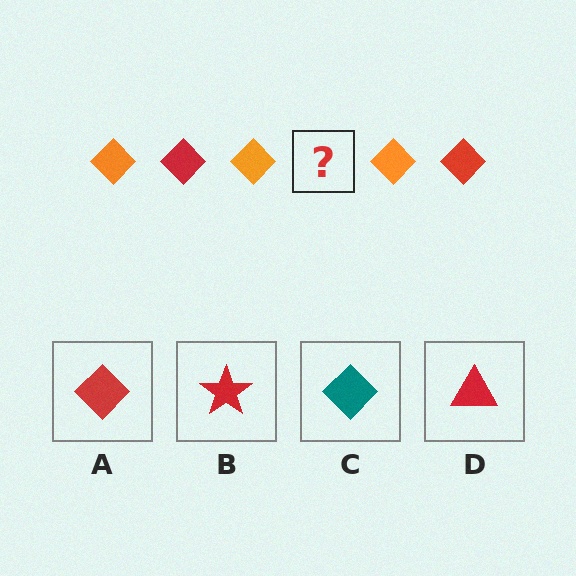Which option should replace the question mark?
Option A.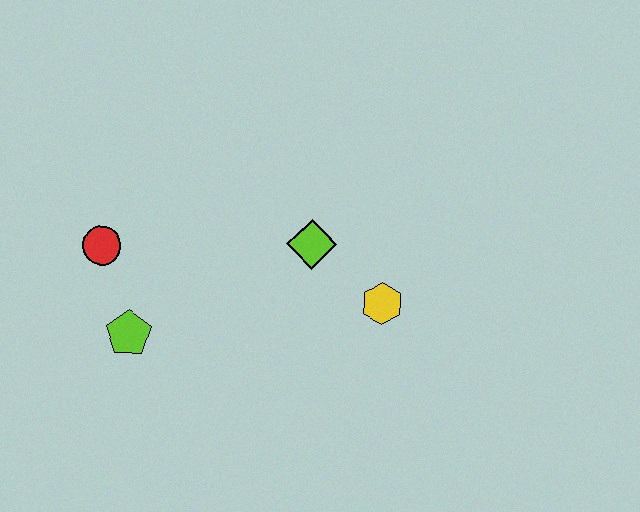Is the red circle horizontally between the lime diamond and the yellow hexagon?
No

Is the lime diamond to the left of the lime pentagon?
No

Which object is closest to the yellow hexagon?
The lime diamond is closest to the yellow hexagon.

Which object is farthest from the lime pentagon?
The yellow hexagon is farthest from the lime pentagon.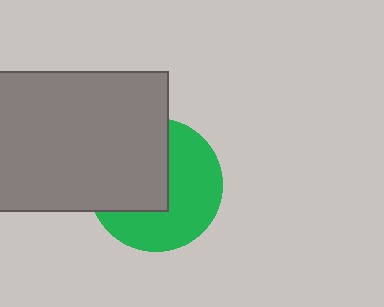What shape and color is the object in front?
The object in front is a gray rectangle.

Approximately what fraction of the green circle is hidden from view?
Roughly 46% of the green circle is hidden behind the gray rectangle.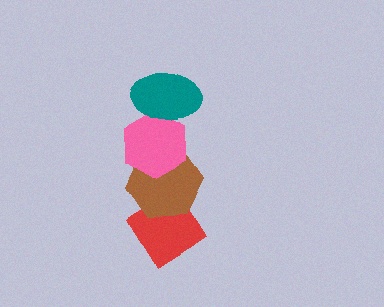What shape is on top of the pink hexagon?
The teal ellipse is on top of the pink hexagon.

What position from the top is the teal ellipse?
The teal ellipse is 1st from the top.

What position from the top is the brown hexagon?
The brown hexagon is 3rd from the top.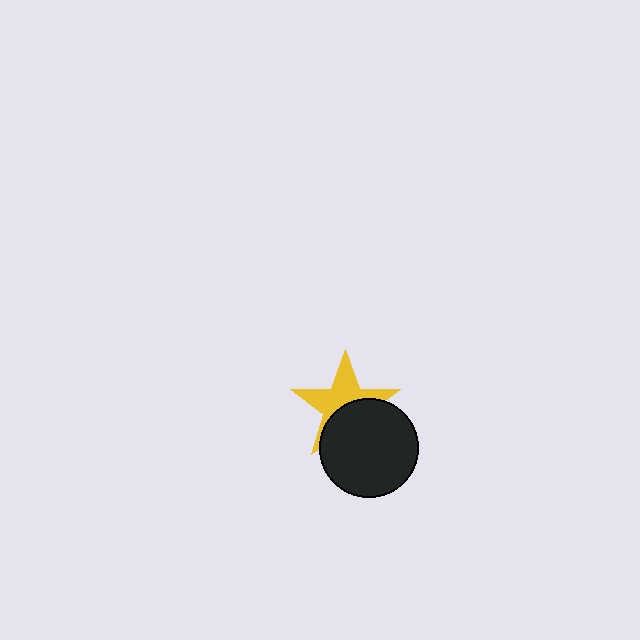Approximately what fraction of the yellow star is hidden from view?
Roughly 46% of the yellow star is hidden behind the black circle.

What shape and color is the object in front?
The object in front is a black circle.